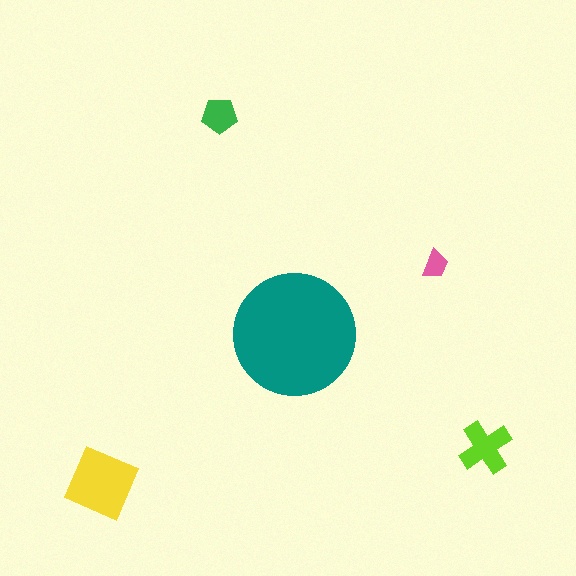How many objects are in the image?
There are 5 objects in the image.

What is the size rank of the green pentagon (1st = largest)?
4th.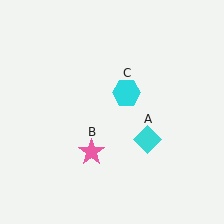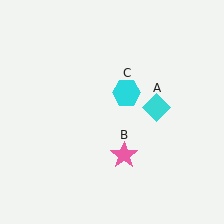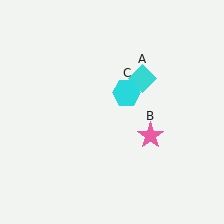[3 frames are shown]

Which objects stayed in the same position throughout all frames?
Cyan hexagon (object C) remained stationary.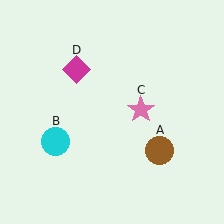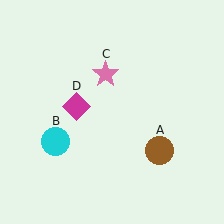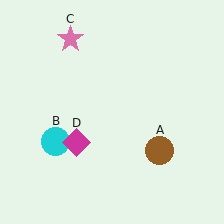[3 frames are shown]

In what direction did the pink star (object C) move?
The pink star (object C) moved up and to the left.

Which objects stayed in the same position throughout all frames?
Brown circle (object A) and cyan circle (object B) remained stationary.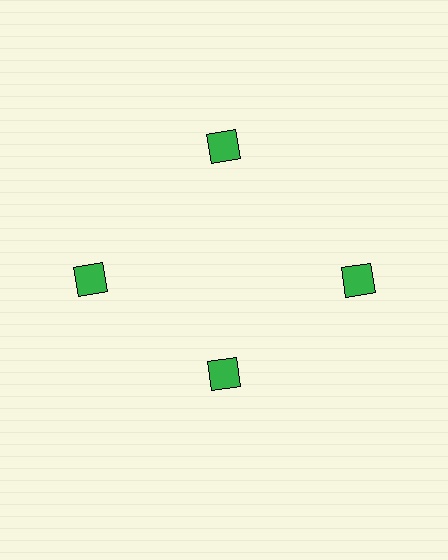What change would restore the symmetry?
The symmetry would be restored by moving it outward, back onto the ring so that all 4 squares sit at equal angles and equal distance from the center.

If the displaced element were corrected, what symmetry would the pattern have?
It would have 4-fold rotational symmetry — the pattern would map onto itself every 90 degrees.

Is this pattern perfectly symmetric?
No. The 4 green squares are arranged in a ring, but one element near the 6 o'clock position is pulled inward toward the center, breaking the 4-fold rotational symmetry.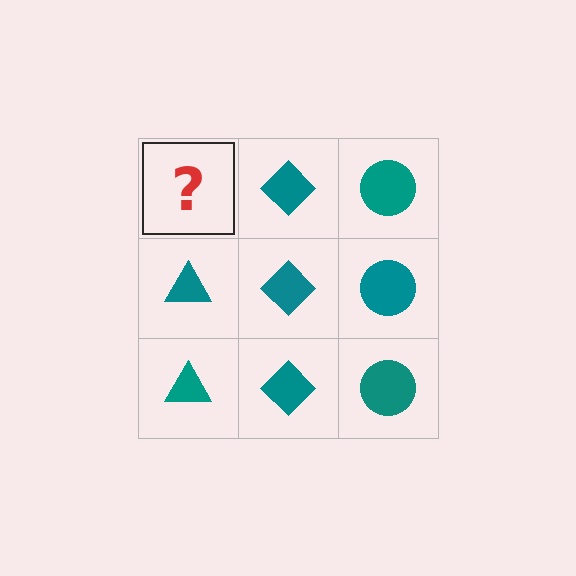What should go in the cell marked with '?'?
The missing cell should contain a teal triangle.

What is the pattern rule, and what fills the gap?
The rule is that each column has a consistent shape. The gap should be filled with a teal triangle.